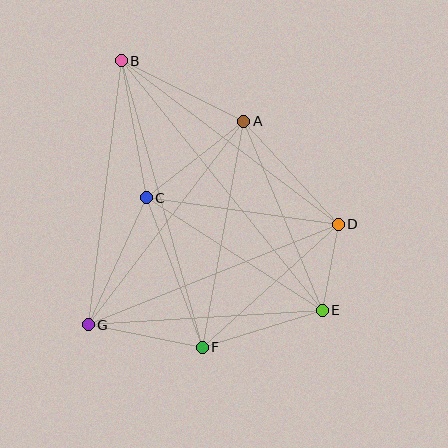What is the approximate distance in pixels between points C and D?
The distance between C and D is approximately 194 pixels.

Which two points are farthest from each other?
Points B and E are farthest from each other.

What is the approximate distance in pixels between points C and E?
The distance between C and E is approximately 209 pixels.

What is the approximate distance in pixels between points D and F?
The distance between D and F is approximately 183 pixels.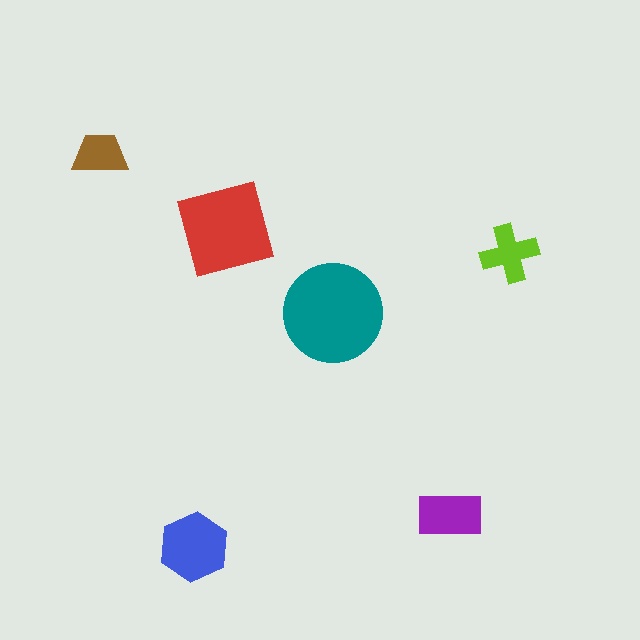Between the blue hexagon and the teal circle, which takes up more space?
The teal circle.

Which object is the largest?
The teal circle.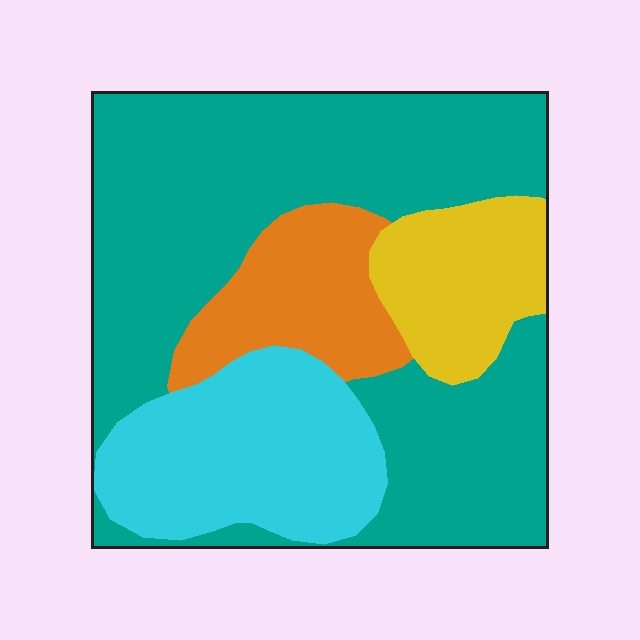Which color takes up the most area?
Teal, at roughly 55%.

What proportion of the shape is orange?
Orange covers roughly 10% of the shape.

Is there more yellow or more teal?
Teal.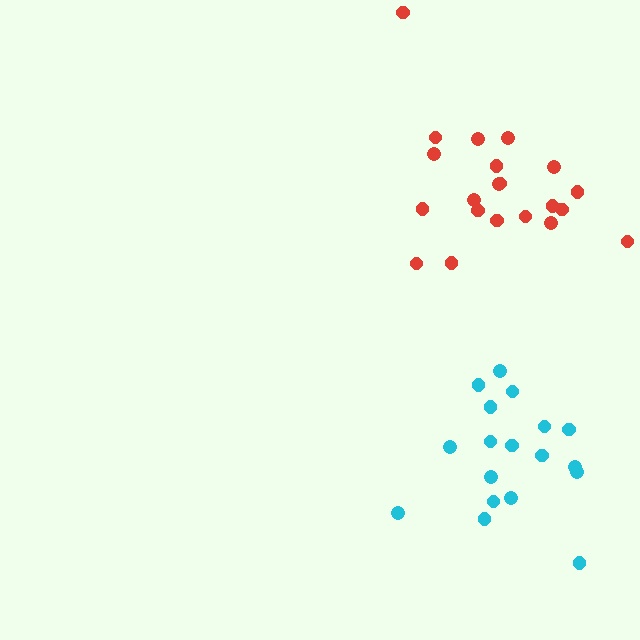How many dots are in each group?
Group 1: 21 dots, Group 2: 18 dots (39 total).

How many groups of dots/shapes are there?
There are 2 groups.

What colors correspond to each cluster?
The clusters are colored: red, cyan.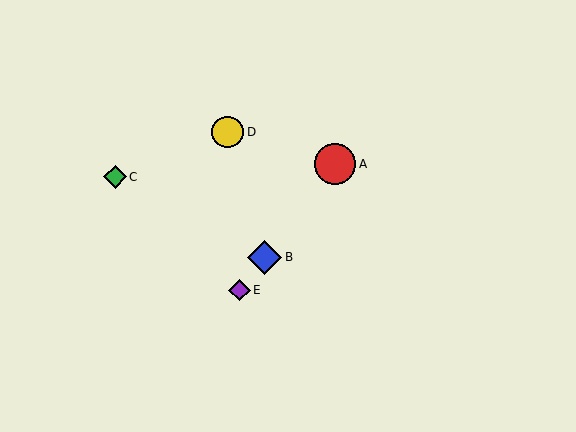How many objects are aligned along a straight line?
3 objects (A, B, E) are aligned along a straight line.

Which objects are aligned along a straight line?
Objects A, B, E are aligned along a straight line.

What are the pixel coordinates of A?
Object A is at (335, 164).